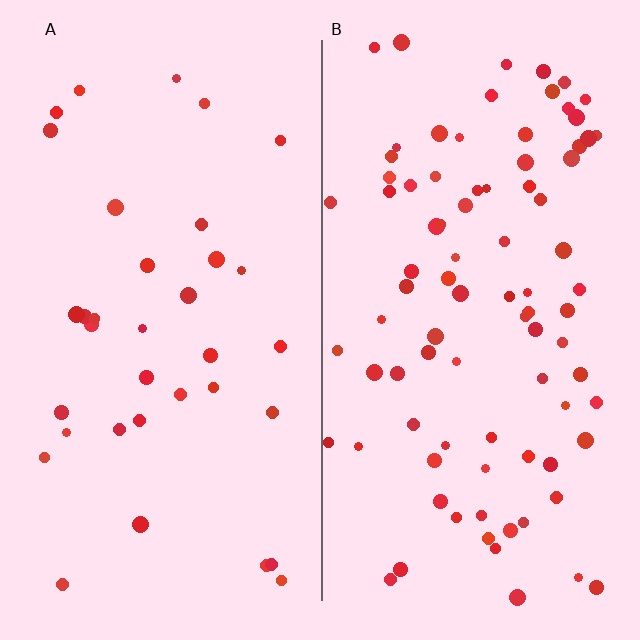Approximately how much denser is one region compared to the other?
Approximately 2.5× — region B over region A.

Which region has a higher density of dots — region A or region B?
B (the right).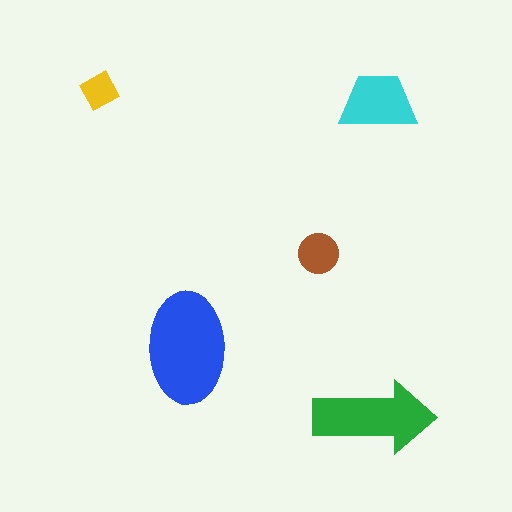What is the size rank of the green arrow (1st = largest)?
2nd.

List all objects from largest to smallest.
The blue ellipse, the green arrow, the cyan trapezoid, the brown circle, the yellow square.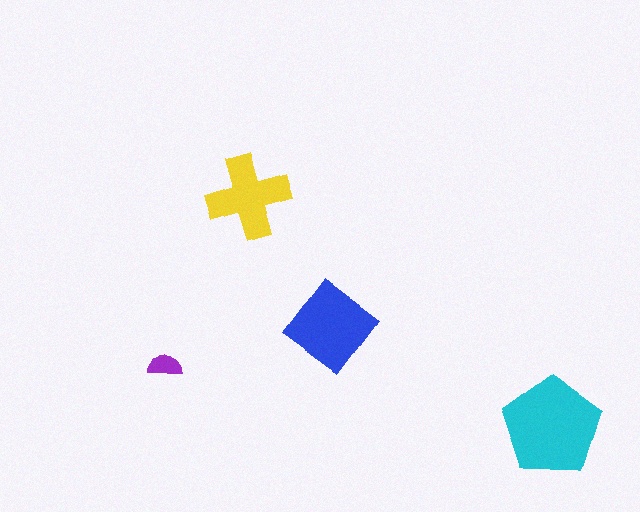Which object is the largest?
The cyan pentagon.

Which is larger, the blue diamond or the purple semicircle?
The blue diamond.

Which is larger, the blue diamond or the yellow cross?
The blue diamond.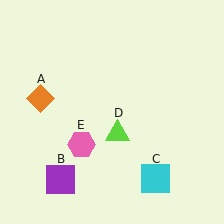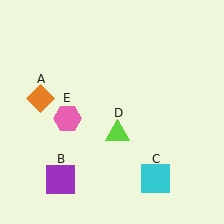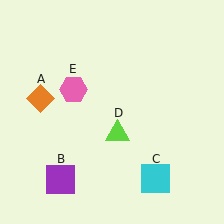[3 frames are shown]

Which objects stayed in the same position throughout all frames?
Orange diamond (object A) and purple square (object B) and cyan square (object C) and lime triangle (object D) remained stationary.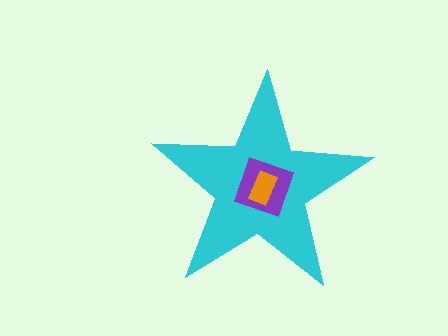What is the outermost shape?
The cyan star.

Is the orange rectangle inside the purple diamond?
Yes.